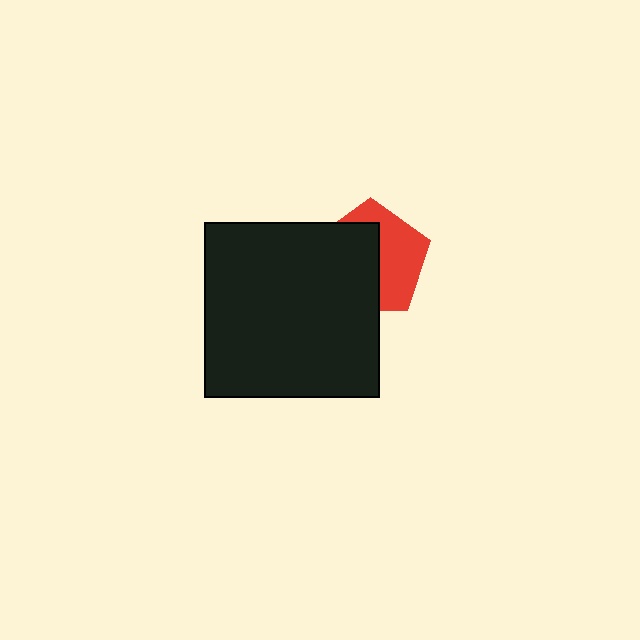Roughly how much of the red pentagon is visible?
About half of it is visible (roughly 46%).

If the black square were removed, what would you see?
You would see the complete red pentagon.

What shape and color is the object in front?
The object in front is a black square.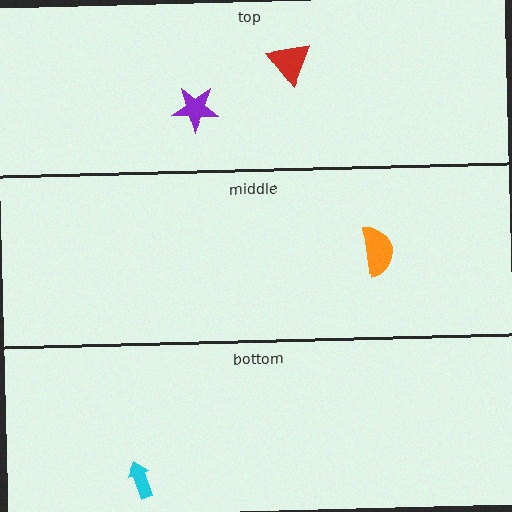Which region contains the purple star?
The top region.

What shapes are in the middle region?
The orange semicircle.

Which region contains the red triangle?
The top region.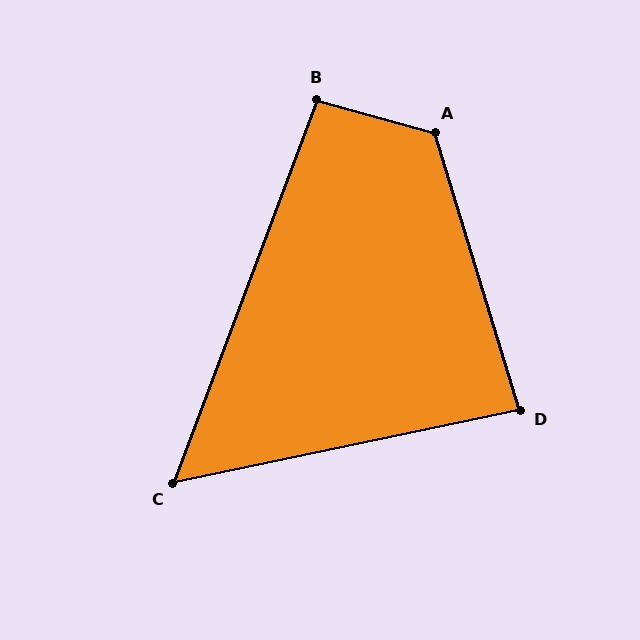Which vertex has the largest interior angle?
A, at approximately 122 degrees.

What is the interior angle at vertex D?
Approximately 85 degrees (acute).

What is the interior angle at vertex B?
Approximately 95 degrees (obtuse).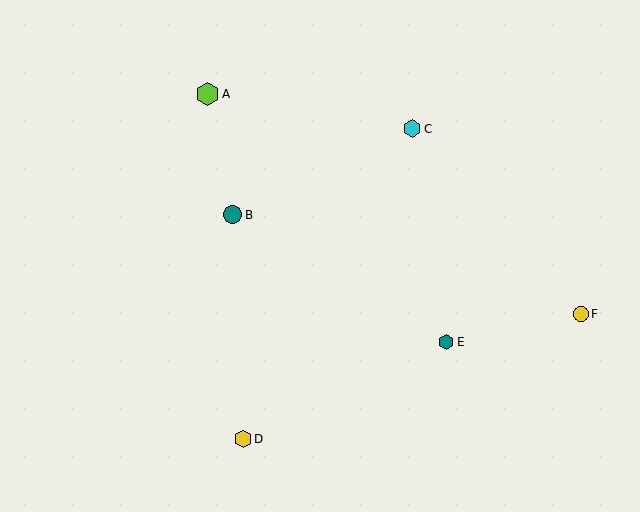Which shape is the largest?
The lime hexagon (labeled A) is the largest.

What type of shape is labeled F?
Shape F is a yellow circle.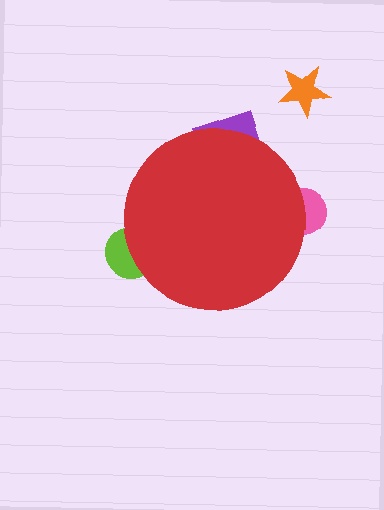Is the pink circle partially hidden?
Yes, the pink circle is partially hidden behind the red circle.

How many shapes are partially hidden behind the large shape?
3 shapes are partially hidden.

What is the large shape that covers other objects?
A red circle.